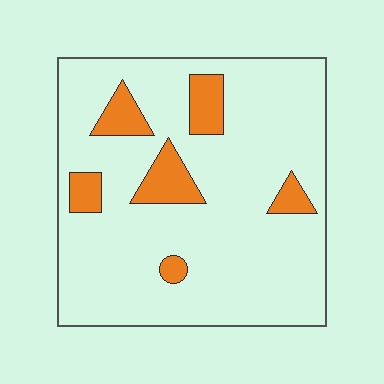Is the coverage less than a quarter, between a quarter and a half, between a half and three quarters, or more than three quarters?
Less than a quarter.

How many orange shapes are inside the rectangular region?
6.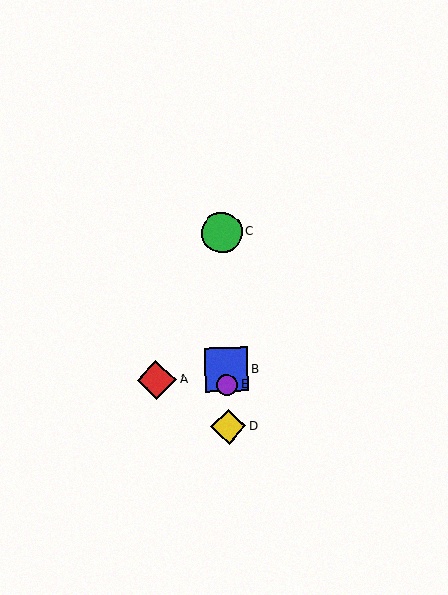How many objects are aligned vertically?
4 objects (B, C, D, E) are aligned vertically.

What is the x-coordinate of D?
Object D is at x≈228.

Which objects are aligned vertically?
Objects B, C, D, E are aligned vertically.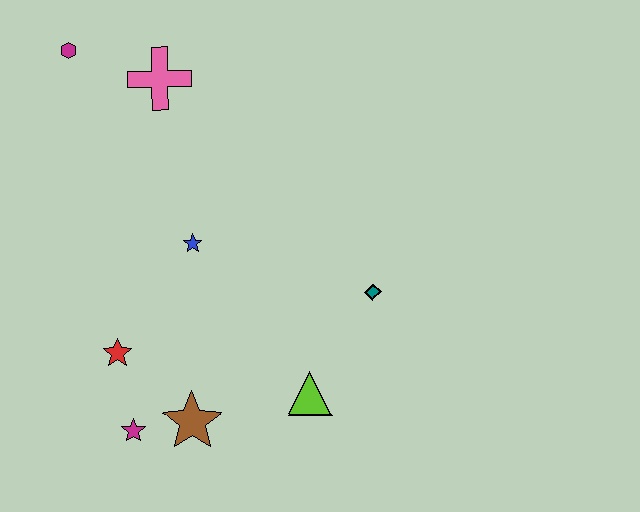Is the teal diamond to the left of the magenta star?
No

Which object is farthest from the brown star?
The magenta hexagon is farthest from the brown star.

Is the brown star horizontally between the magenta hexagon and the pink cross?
No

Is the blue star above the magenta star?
Yes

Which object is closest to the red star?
The magenta star is closest to the red star.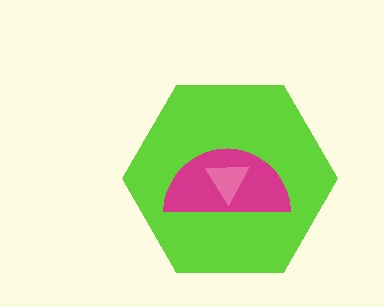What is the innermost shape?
The pink triangle.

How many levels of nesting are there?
3.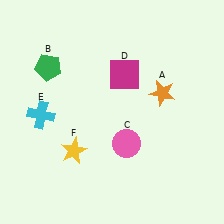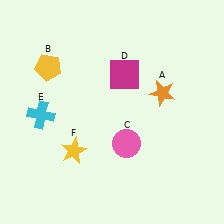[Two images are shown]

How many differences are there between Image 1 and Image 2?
There is 1 difference between the two images.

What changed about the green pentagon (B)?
In Image 1, B is green. In Image 2, it changed to yellow.